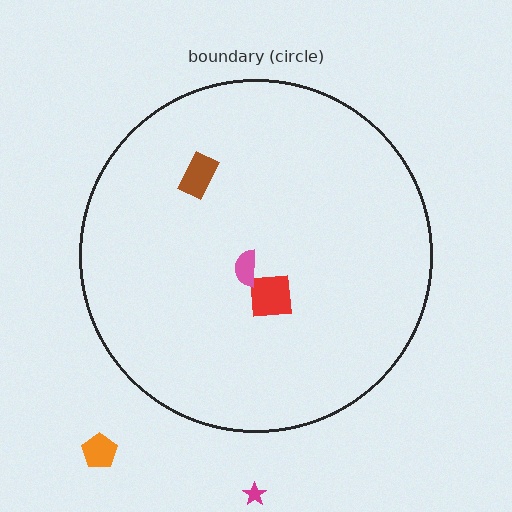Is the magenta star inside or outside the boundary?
Outside.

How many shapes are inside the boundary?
3 inside, 2 outside.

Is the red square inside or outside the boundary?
Inside.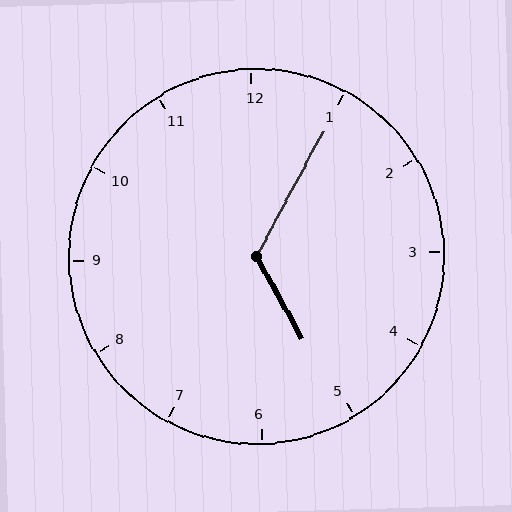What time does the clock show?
5:05.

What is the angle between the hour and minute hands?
Approximately 122 degrees.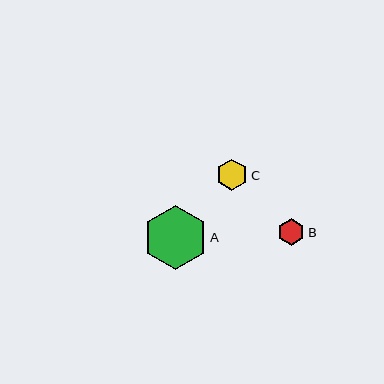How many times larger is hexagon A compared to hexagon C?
Hexagon A is approximately 2.0 times the size of hexagon C.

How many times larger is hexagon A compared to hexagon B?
Hexagon A is approximately 2.3 times the size of hexagon B.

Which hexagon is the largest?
Hexagon A is the largest with a size of approximately 64 pixels.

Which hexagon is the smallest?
Hexagon B is the smallest with a size of approximately 27 pixels.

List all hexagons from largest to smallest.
From largest to smallest: A, C, B.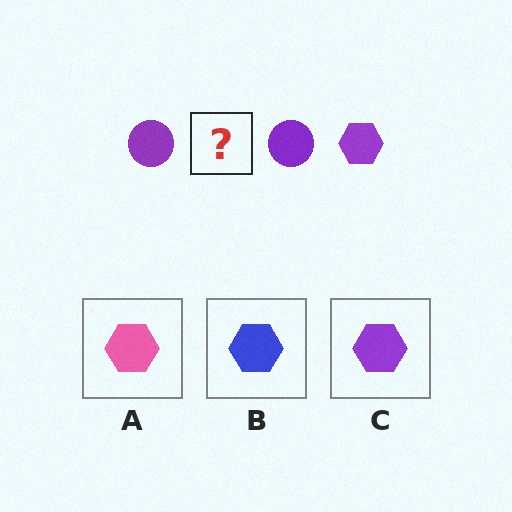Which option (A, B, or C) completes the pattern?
C.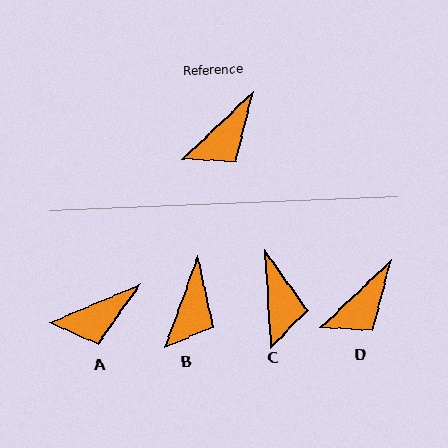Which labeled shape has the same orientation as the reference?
D.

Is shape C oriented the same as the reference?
No, it is off by about 50 degrees.